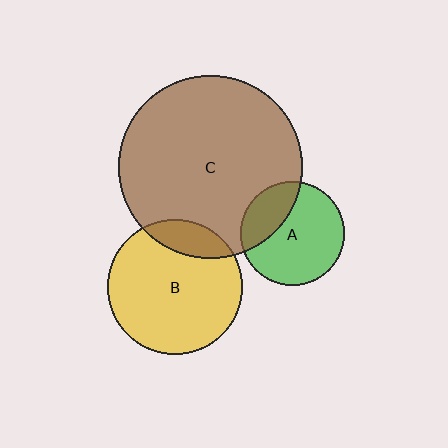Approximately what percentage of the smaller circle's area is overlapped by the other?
Approximately 15%.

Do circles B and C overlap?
Yes.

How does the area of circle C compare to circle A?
Approximately 3.1 times.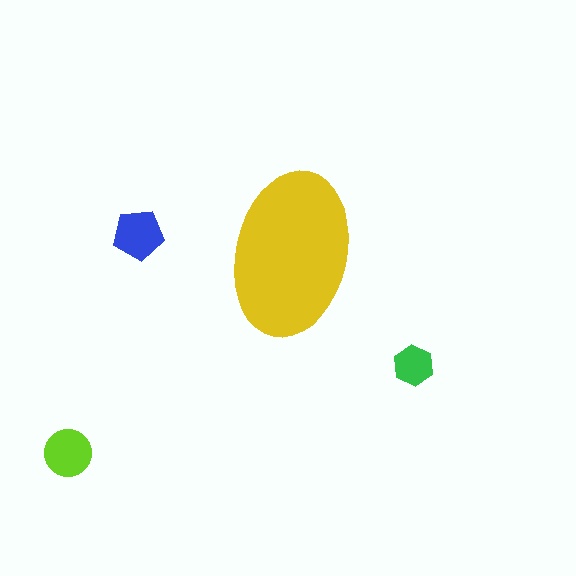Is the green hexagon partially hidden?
No, the green hexagon is fully visible.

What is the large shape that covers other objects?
A yellow ellipse.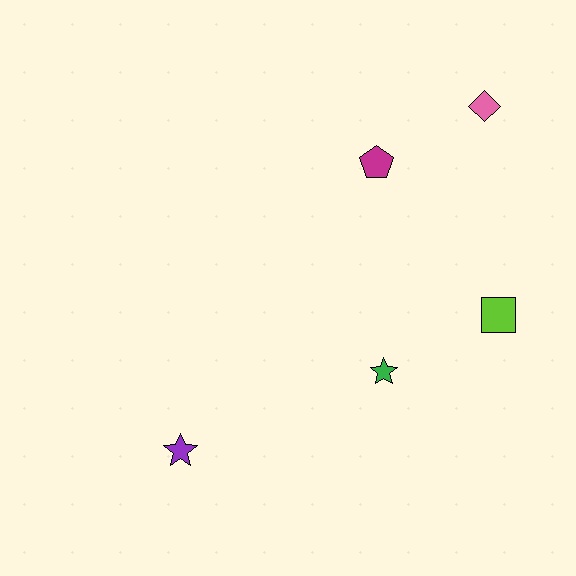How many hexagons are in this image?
There are no hexagons.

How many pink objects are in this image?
There is 1 pink object.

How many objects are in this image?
There are 5 objects.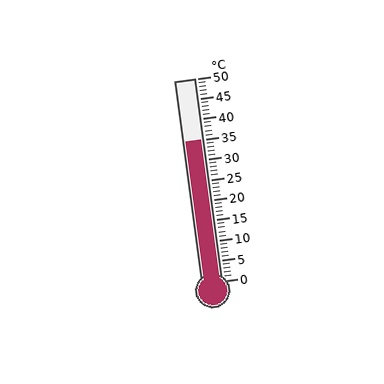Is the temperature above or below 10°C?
The temperature is above 10°C.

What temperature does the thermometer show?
The thermometer shows approximately 35°C.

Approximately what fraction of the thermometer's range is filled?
The thermometer is filled to approximately 70% of its range.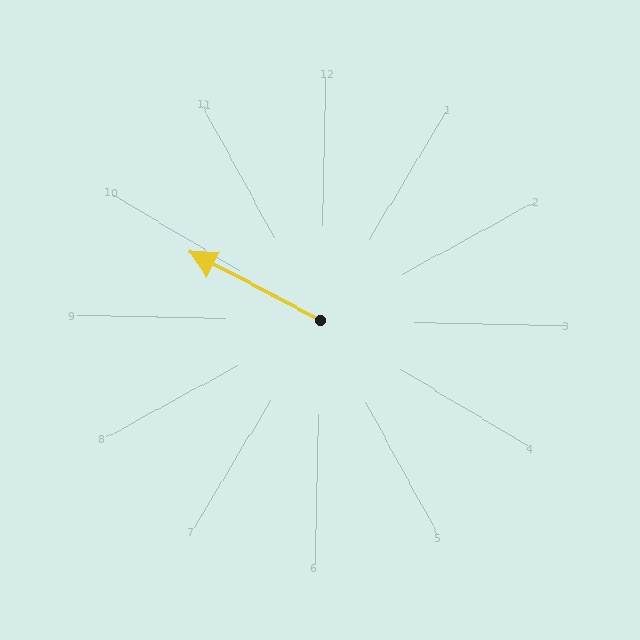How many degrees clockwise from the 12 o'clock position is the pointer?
Approximately 296 degrees.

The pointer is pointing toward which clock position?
Roughly 10 o'clock.